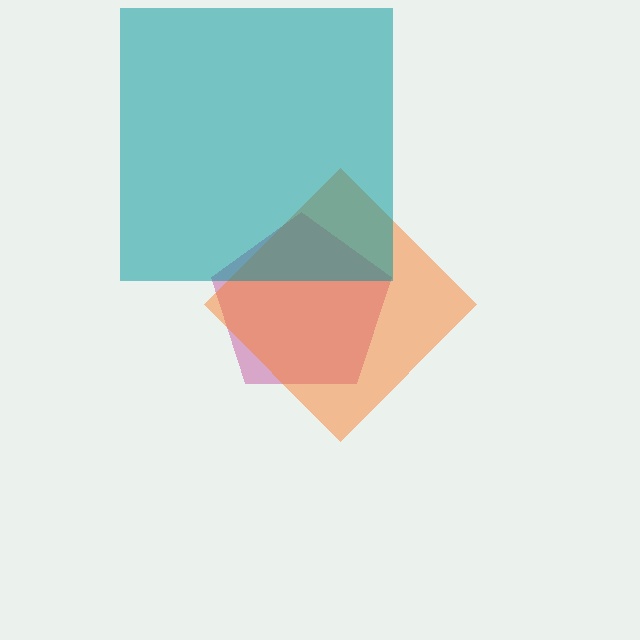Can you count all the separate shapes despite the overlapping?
Yes, there are 3 separate shapes.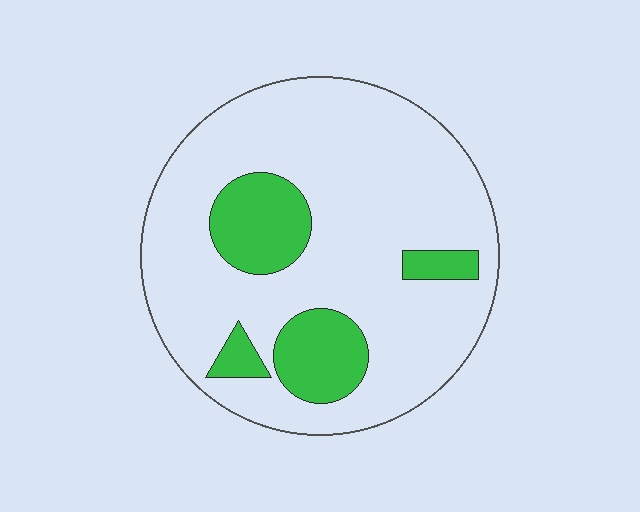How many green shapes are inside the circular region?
4.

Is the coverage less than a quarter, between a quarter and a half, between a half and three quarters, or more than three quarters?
Less than a quarter.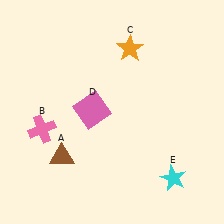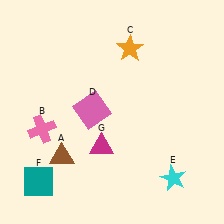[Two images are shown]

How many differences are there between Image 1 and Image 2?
There are 2 differences between the two images.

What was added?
A teal square (F), a magenta triangle (G) were added in Image 2.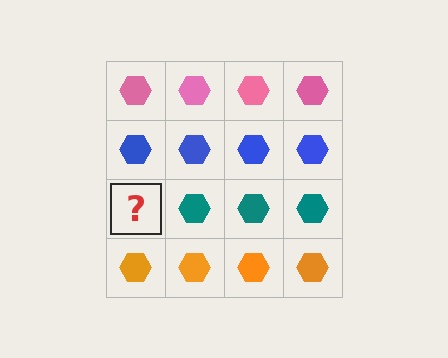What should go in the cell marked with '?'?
The missing cell should contain a teal hexagon.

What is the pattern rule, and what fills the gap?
The rule is that each row has a consistent color. The gap should be filled with a teal hexagon.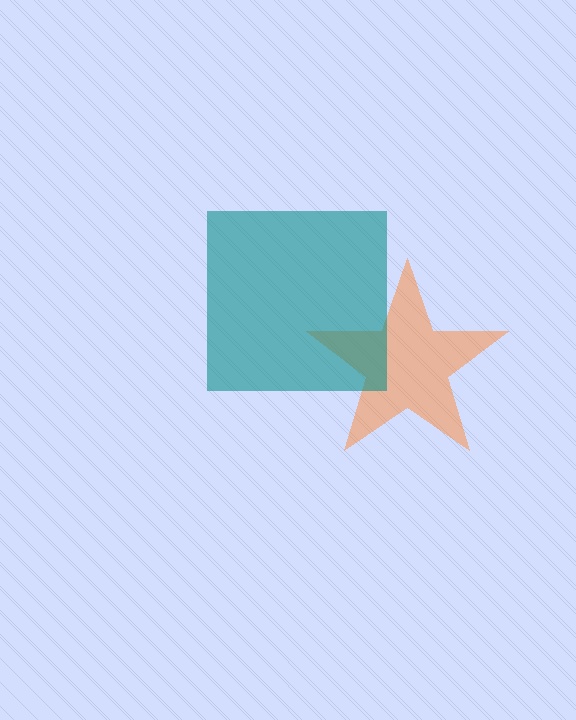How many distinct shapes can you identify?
There are 2 distinct shapes: an orange star, a teal square.